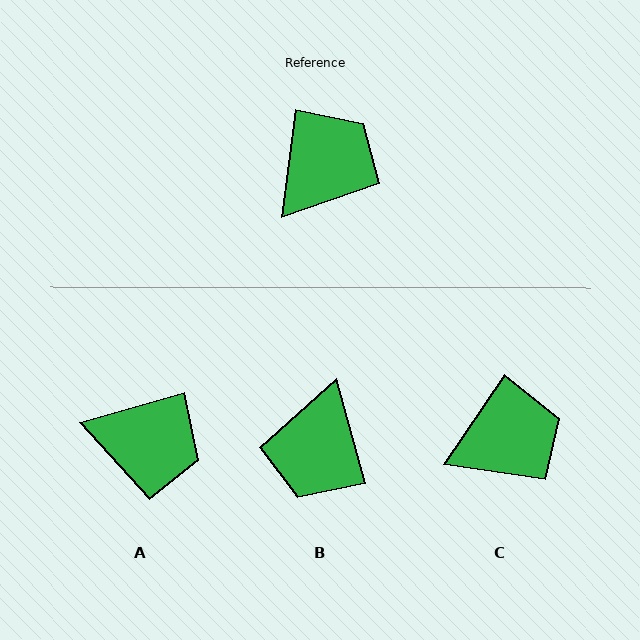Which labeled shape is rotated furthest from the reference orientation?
B, about 157 degrees away.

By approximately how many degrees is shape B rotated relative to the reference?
Approximately 157 degrees clockwise.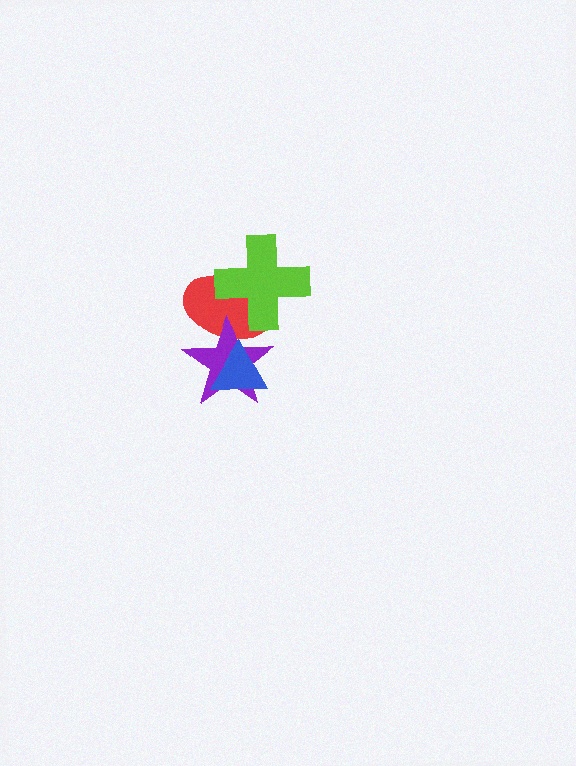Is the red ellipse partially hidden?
Yes, it is partially covered by another shape.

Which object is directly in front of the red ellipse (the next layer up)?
The lime cross is directly in front of the red ellipse.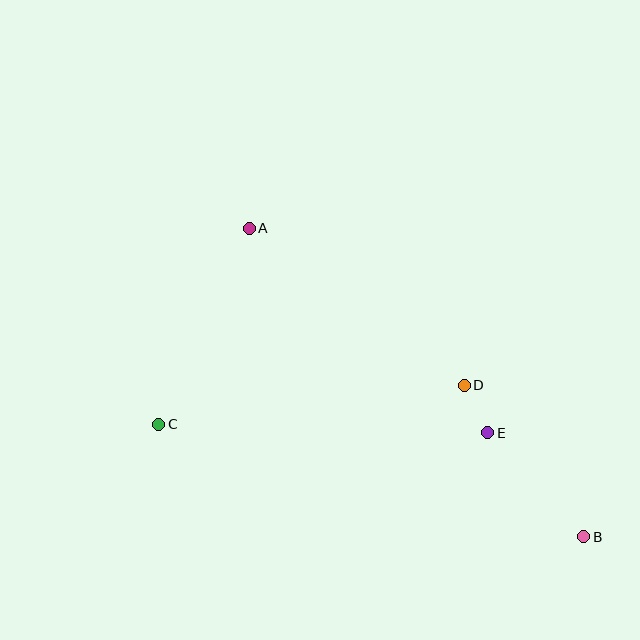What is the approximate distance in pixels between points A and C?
The distance between A and C is approximately 216 pixels.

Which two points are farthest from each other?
Points A and B are farthest from each other.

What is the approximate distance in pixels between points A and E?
The distance between A and E is approximately 314 pixels.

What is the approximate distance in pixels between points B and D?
The distance between B and D is approximately 193 pixels.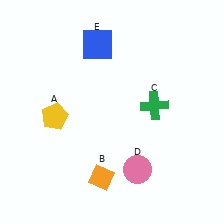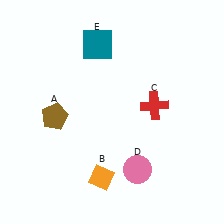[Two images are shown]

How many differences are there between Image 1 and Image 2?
There are 3 differences between the two images.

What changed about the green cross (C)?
In Image 1, C is green. In Image 2, it changed to red.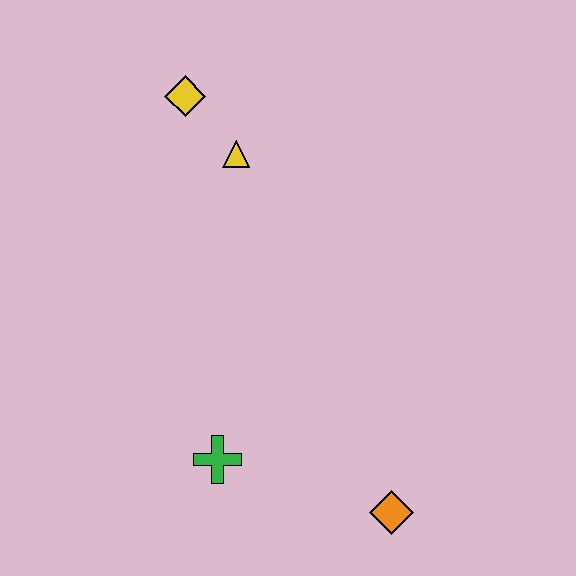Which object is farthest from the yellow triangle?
The orange diamond is farthest from the yellow triangle.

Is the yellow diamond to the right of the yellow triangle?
No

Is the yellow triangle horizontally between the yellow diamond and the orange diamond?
Yes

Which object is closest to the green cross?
The orange diamond is closest to the green cross.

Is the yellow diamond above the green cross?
Yes